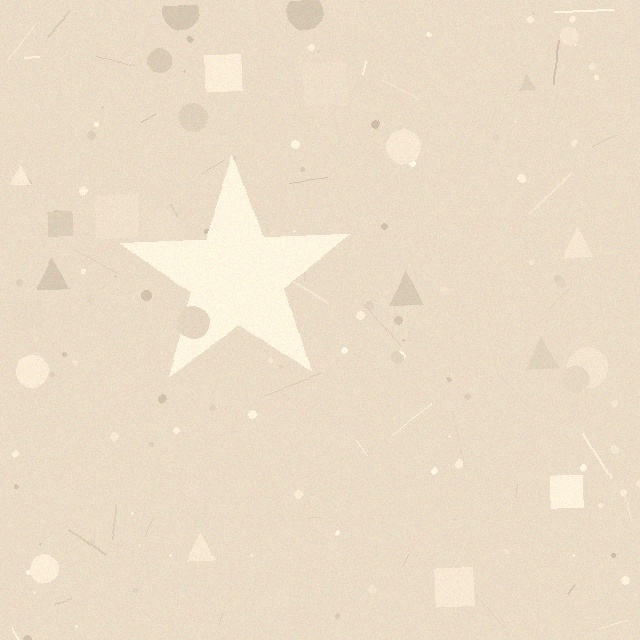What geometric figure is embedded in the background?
A star is embedded in the background.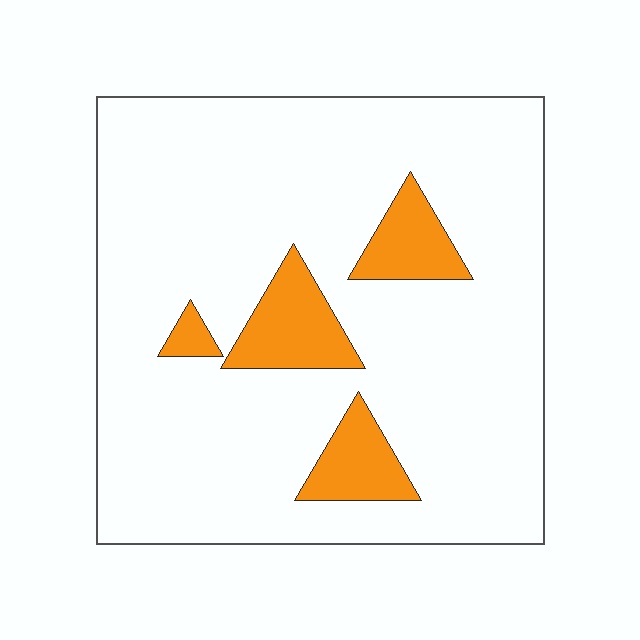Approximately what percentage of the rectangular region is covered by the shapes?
Approximately 15%.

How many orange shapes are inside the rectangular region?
4.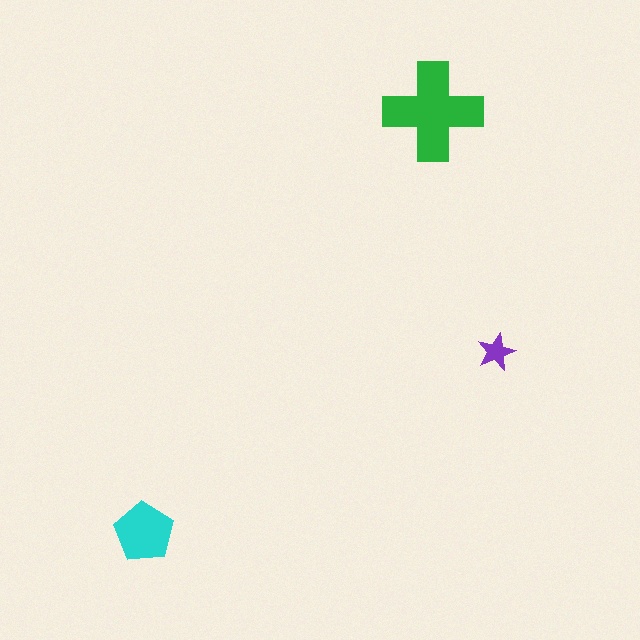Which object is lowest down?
The cyan pentagon is bottommost.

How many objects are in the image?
There are 3 objects in the image.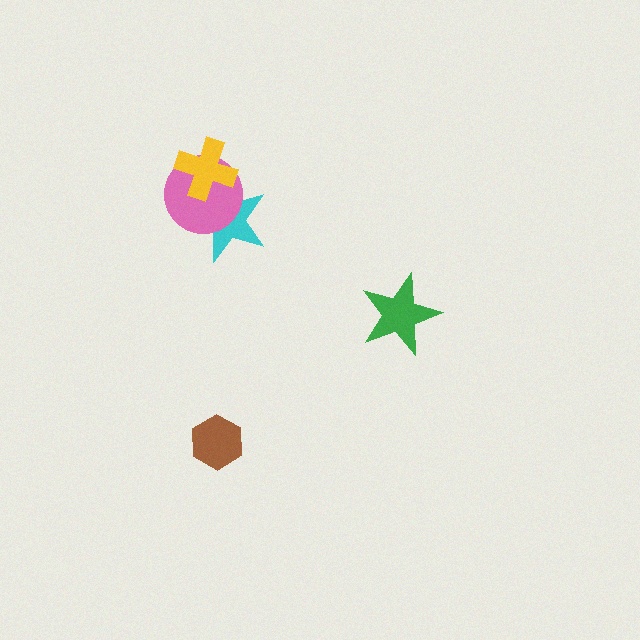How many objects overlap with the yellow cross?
2 objects overlap with the yellow cross.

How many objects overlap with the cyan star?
2 objects overlap with the cyan star.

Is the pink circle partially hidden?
Yes, it is partially covered by another shape.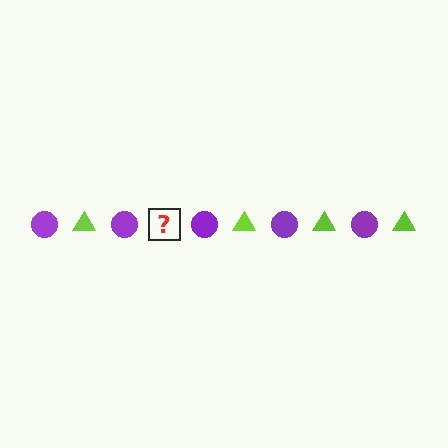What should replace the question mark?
The question mark should be replaced with a lime triangle.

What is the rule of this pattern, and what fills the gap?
The rule is that the pattern alternates between purple circle and lime triangle. The gap should be filled with a lime triangle.